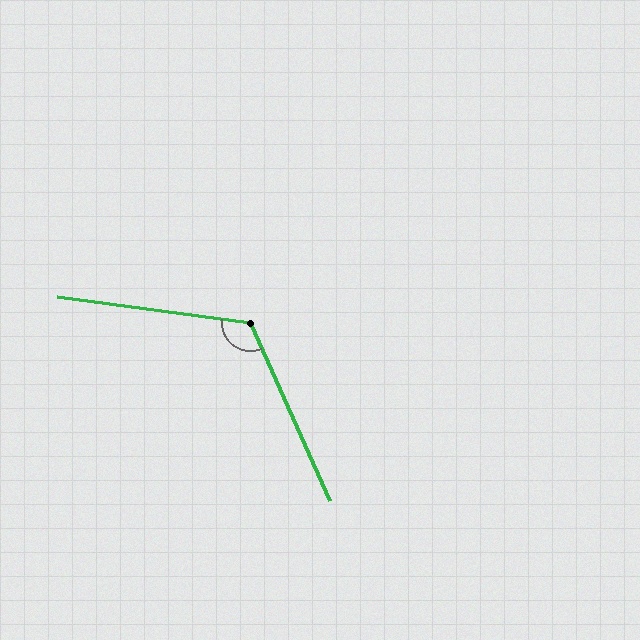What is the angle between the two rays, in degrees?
Approximately 121 degrees.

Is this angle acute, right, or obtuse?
It is obtuse.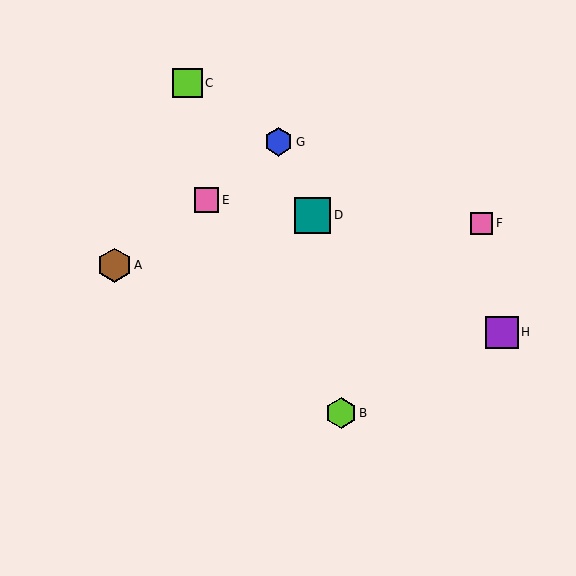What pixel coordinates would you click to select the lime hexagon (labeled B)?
Click at (341, 413) to select the lime hexagon B.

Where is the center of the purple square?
The center of the purple square is at (502, 332).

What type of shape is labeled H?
Shape H is a purple square.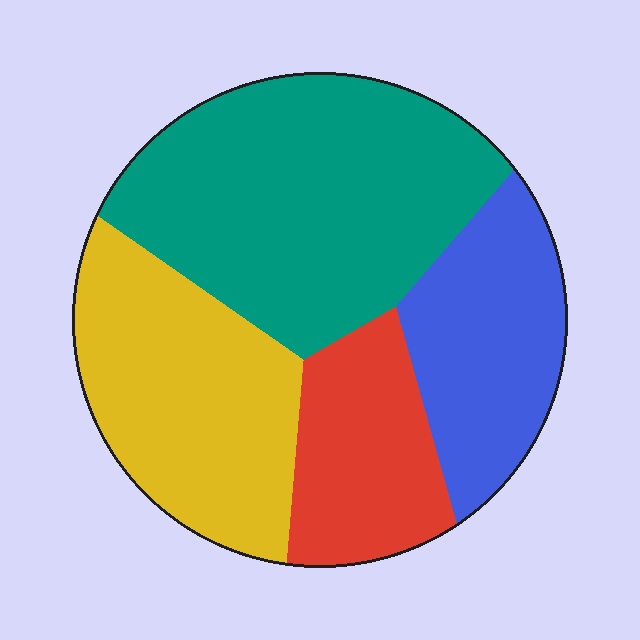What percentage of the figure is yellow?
Yellow covers 26% of the figure.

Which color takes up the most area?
Teal, at roughly 40%.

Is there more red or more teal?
Teal.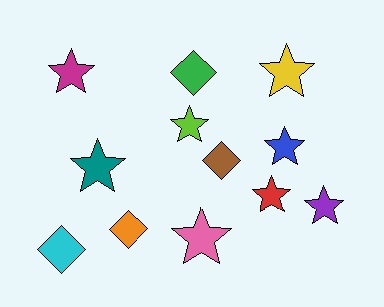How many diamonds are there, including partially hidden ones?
There are 4 diamonds.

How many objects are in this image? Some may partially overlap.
There are 12 objects.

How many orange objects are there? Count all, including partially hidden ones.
There is 1 orange object.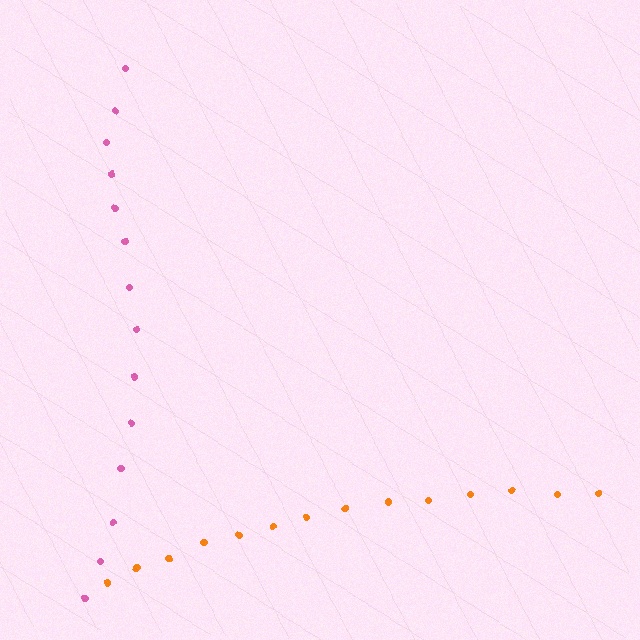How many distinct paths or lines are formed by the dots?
There are 2 distinct paths.